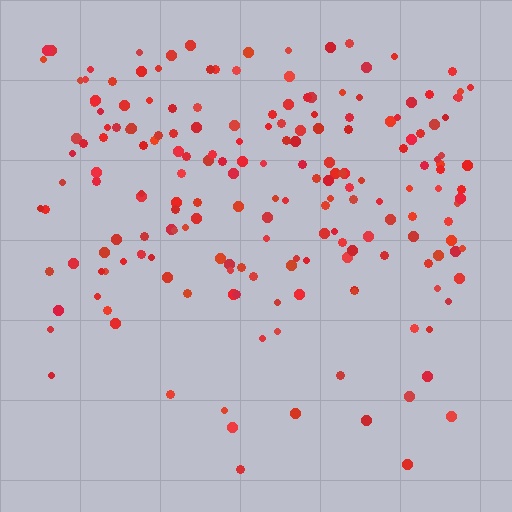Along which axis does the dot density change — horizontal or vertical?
Vertical.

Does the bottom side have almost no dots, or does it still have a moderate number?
Still a moderate number, just noticeably fewer than the top.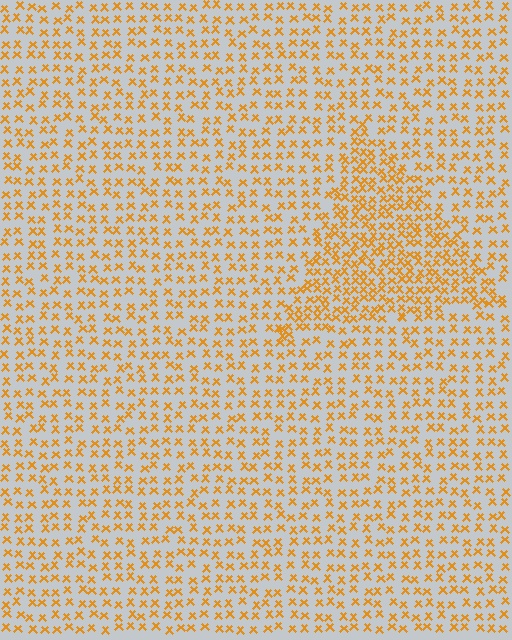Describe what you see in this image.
The image contains small orange elements arranged at two different densities. A triangle-shaped region is visible where the elements are more densely packed than the surrounding area.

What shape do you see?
I see a triangle.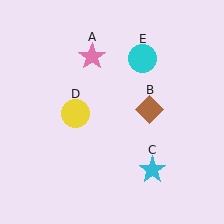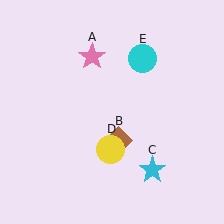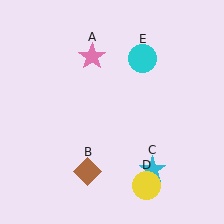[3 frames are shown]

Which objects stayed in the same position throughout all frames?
Pink star (object A) and cyan star (object C) and cyan circle (object E) remained stationary.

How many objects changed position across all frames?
2 objects changed position: brown diamond (object B), yellow circle (object D).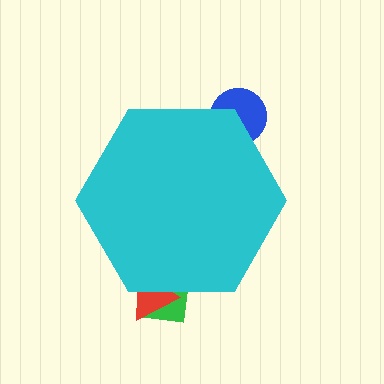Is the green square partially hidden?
Yes, the green square is partially hidden behind the cyan hexagon.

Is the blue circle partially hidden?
Yes, the blue circle is partially hidden behind the cyan hexagon.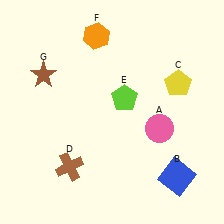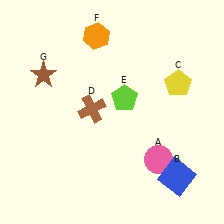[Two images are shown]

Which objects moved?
The objects that moved are: the pink circle (A), the brown cross (D).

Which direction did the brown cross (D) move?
The brown cross (D) moved up.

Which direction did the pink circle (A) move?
The pink circle (A) moved down.